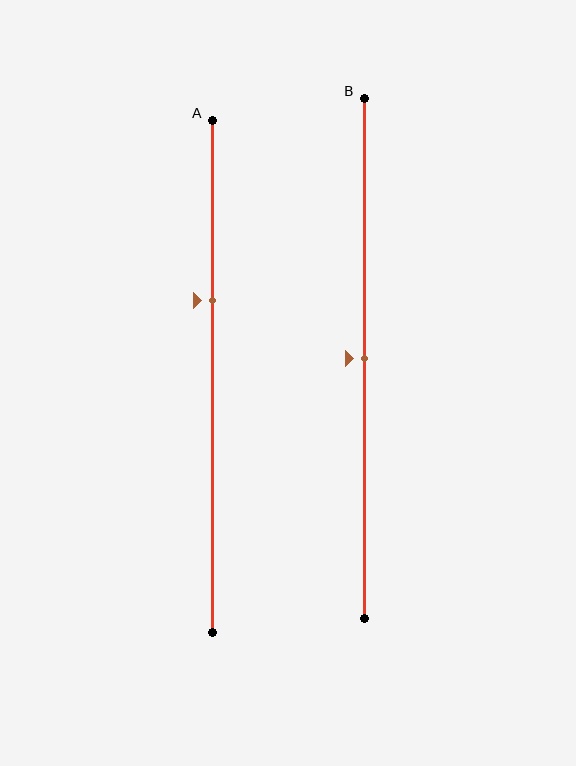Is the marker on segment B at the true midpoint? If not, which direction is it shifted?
Yes, the marker on segment B is at the true midpoint.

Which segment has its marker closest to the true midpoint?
Segment B has its marker closest to the true midpoint.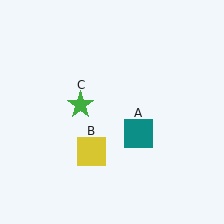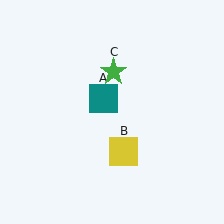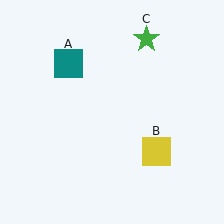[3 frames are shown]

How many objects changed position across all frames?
3 objects changed position: teal square (object A), yellow square (object B), green star (object C).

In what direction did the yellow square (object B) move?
The yellow square (object B) moved right.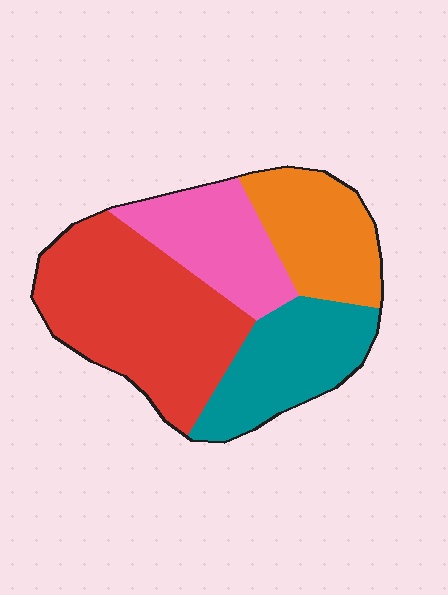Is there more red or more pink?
Red.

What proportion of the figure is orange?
Orange takes up about one fifth (1/5) of the figure.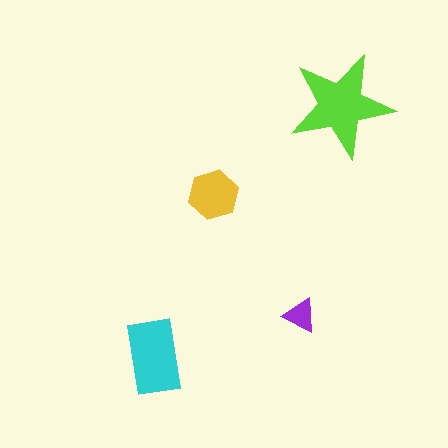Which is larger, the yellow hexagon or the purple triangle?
The yellow hexagon.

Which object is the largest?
The lime star.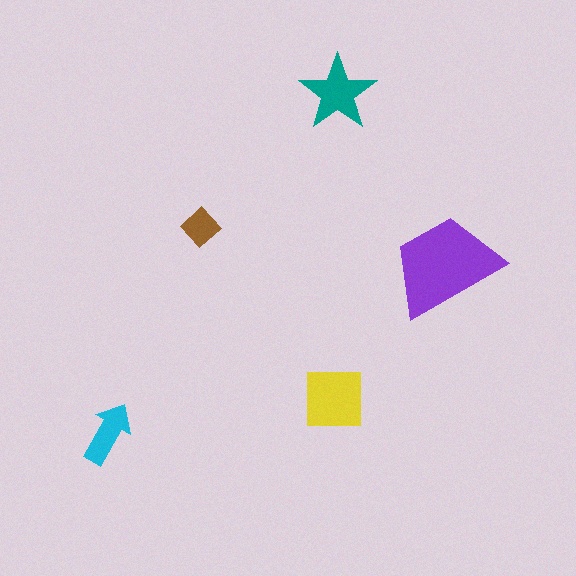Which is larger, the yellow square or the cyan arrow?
The yellow square.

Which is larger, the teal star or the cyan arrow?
The teal star.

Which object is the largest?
The purple trapezoid.